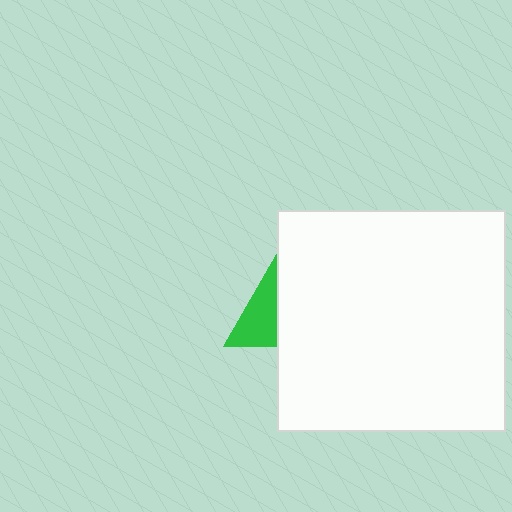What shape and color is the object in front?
The object in front is a white rectangle.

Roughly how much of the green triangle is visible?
A small part of it is visible (roughly 45%).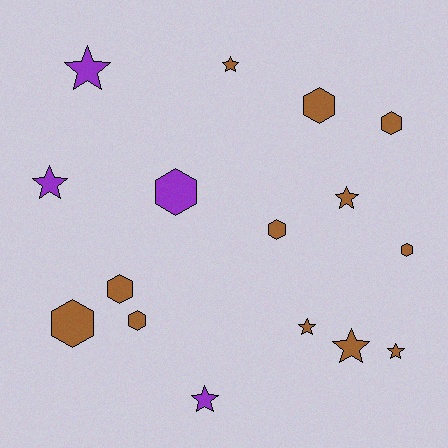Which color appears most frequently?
Brown, with 12 objects.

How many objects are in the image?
There are 16 objects.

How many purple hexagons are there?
There is 1 purple hexagon.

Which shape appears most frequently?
Hexagon, with 8 objects.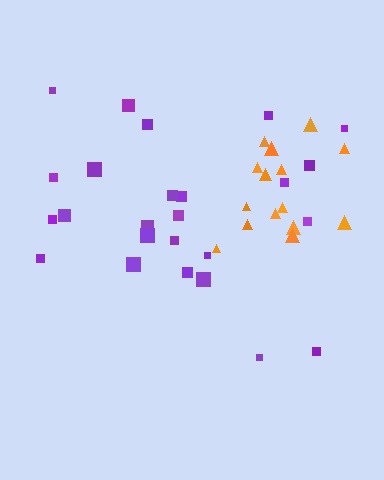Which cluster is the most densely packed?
Orange.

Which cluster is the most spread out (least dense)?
Purple.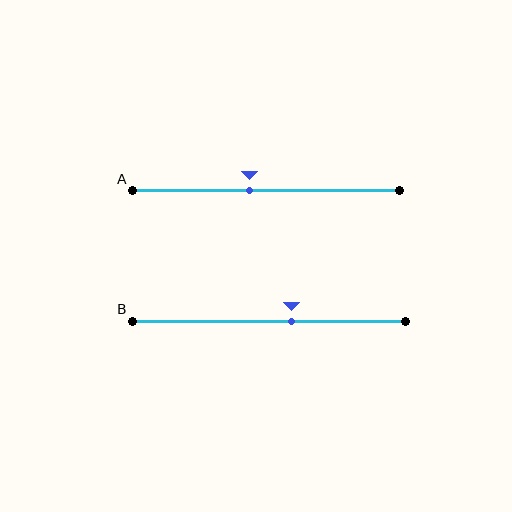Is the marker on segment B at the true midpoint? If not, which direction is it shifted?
No, the marker on segment B is shifted to the right by about 8% of the segment length.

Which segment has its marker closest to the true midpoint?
Segment A has its marker closest to the true midpoint.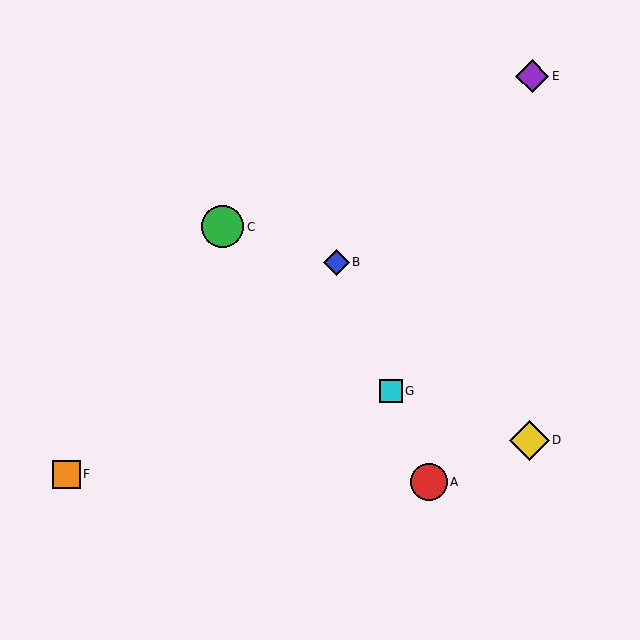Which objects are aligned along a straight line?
Objects A, B, G are aligned along a straight line.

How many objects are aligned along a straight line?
3 objects (A, B, G) are aligned along a straight line.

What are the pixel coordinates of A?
Object A is at (429, 482).